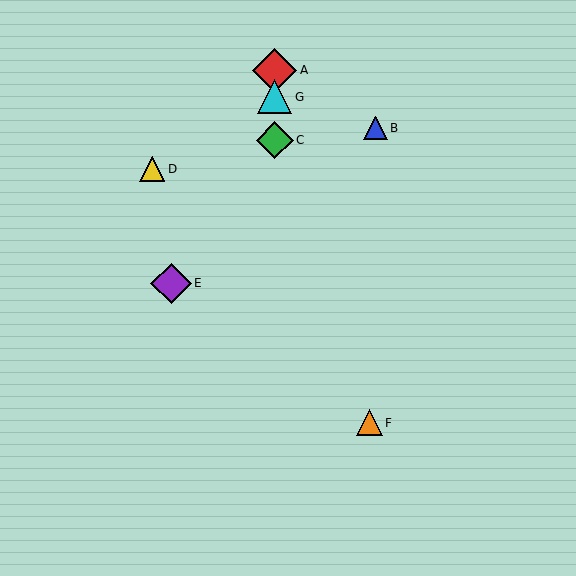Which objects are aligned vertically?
Objects A, C, G are aligned vertically.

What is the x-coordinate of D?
Object D is at x≈152.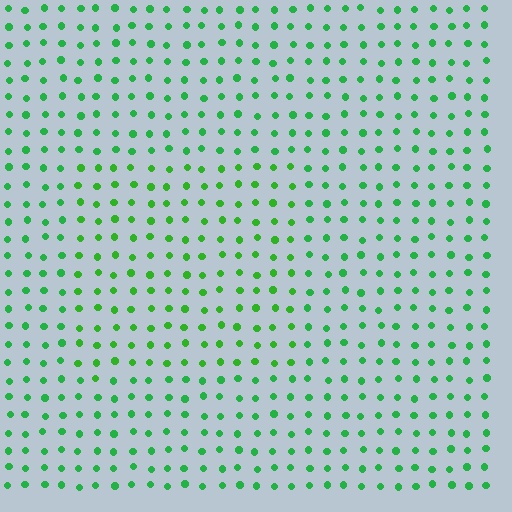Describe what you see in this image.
The image is filled with small green elements in a uniform arrangement. A rectangle-shaped region is visible where the elements are tinted to a slightly different hue, forming a subtle color boundary.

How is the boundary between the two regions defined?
The boundary is defined purely by a slight shift in hue (about 19 degrees). Spacing, size, and orientation are identical on both sides.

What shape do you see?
I see a rectangle.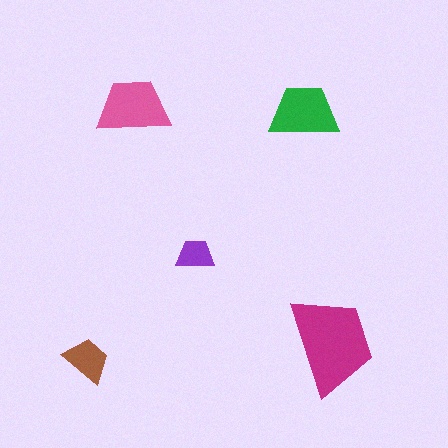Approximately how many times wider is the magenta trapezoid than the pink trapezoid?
About 1.5 times wider.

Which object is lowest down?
The brown trapezoid is bottommost.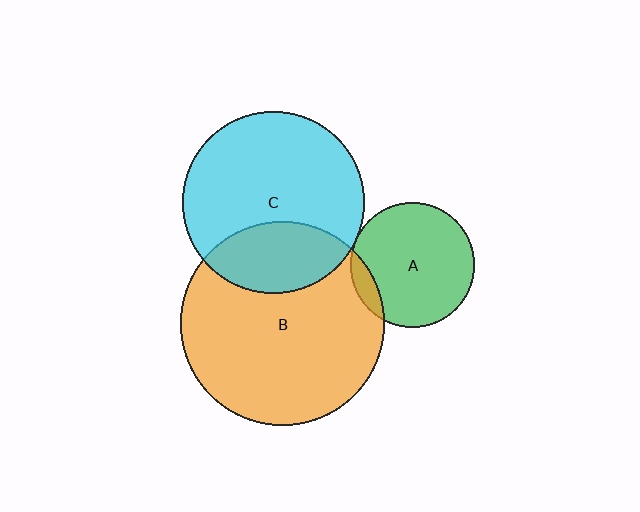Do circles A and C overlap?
Yes.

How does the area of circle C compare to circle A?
Approximately 2.1 times.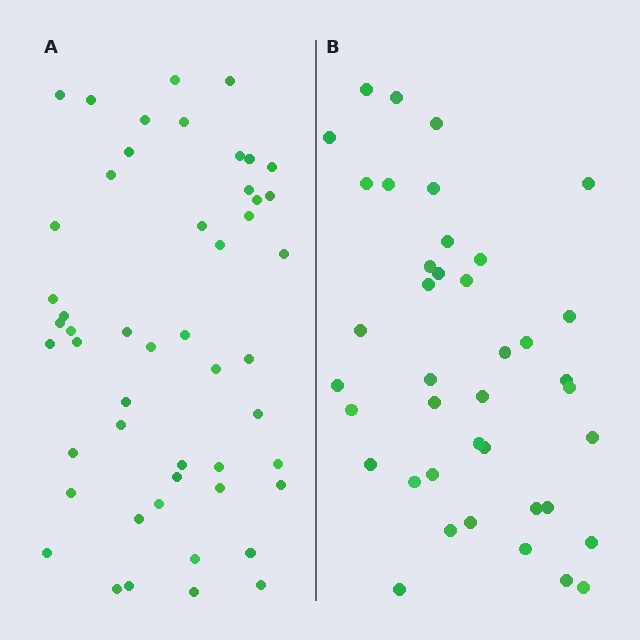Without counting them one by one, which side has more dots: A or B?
Region A (the left region) has more dots.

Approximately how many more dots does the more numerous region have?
Region A has roughly 10 or so more dots than region B.